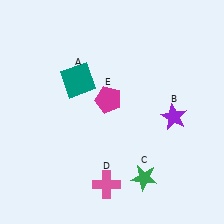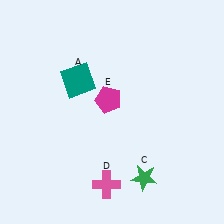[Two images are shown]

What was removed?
The purple star (B) was removed in Image 2.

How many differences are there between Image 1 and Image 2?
There is 1 difference between the two images.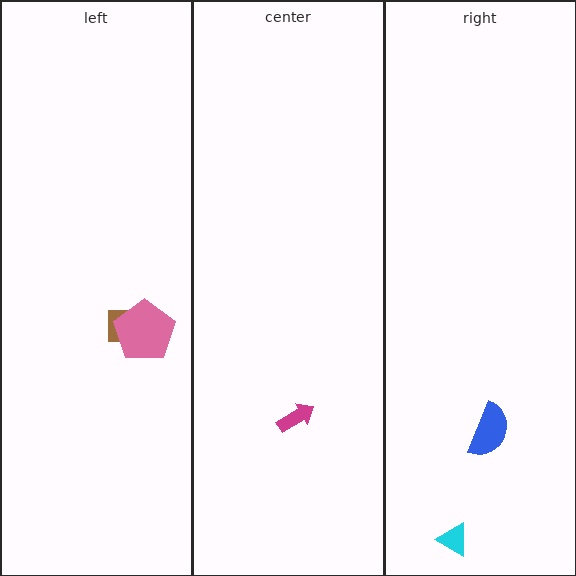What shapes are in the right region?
The cyan triangle, the blue semicircle.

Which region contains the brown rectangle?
The left region.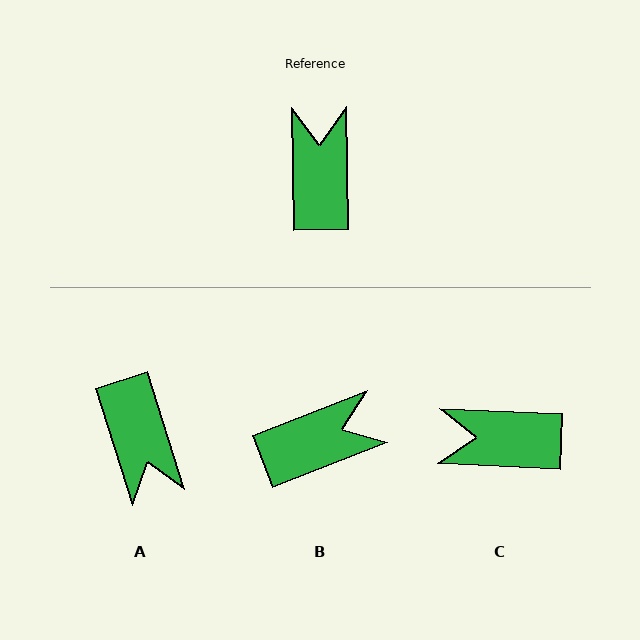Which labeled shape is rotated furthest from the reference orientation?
A, about 164 degrees away.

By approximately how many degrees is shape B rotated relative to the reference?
Approximately 70 degrees clockwise.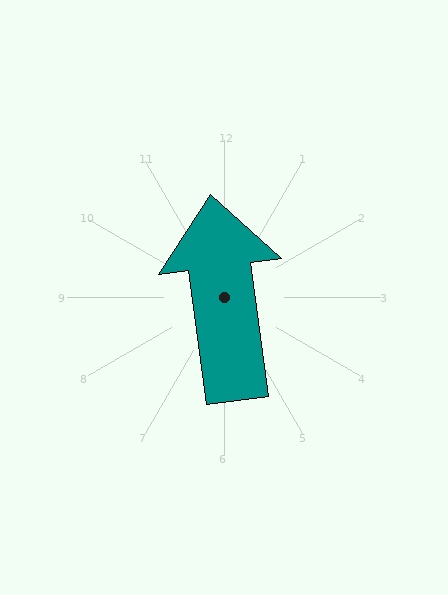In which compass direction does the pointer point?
North.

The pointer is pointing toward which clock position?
Roughly 12 o'clock.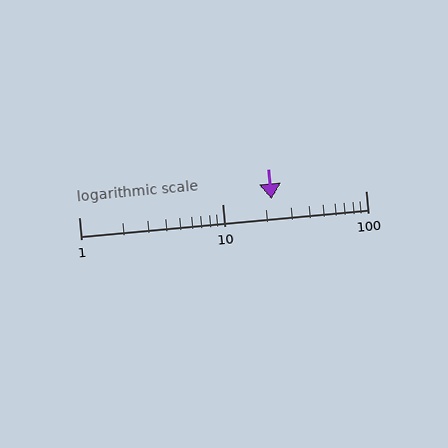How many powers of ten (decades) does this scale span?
The scale spans 2 decades, from 1 to 100.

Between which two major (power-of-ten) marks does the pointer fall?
The pointer is between 10 and 100.